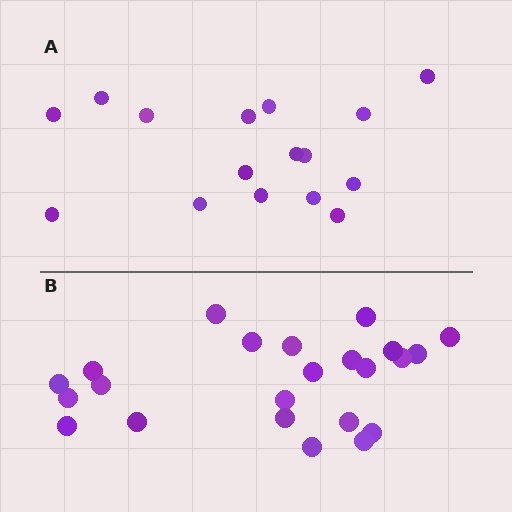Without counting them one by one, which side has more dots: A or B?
Region B (the bottom region) has more dots.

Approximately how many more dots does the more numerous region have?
Region B has roughly 8 or so more dots than region A.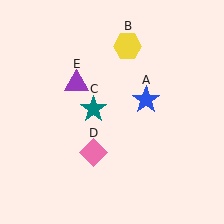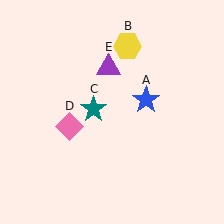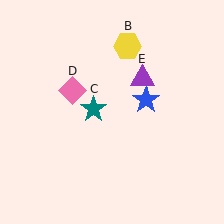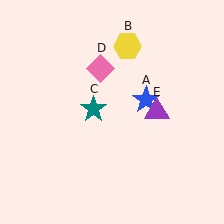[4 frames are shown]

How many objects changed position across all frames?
2 objects changed position: pink diamond (object D), purple triangle (object E).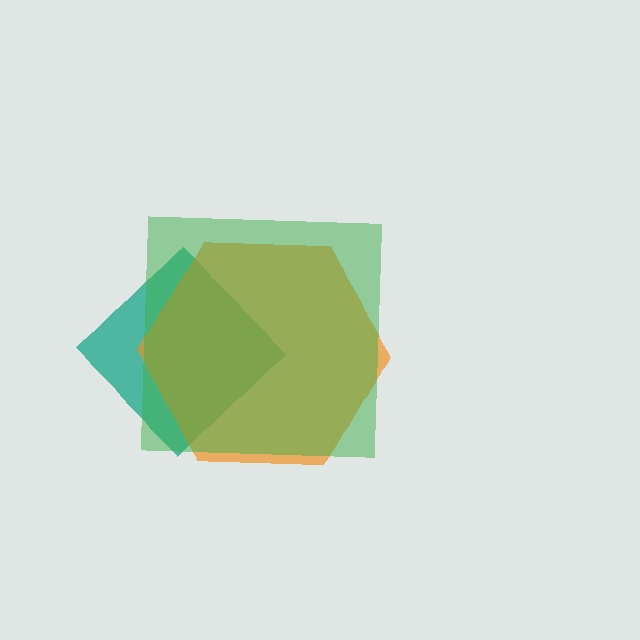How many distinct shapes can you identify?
There are 3 distinct shapes: a teal diamond, an orange hexagon, a green square.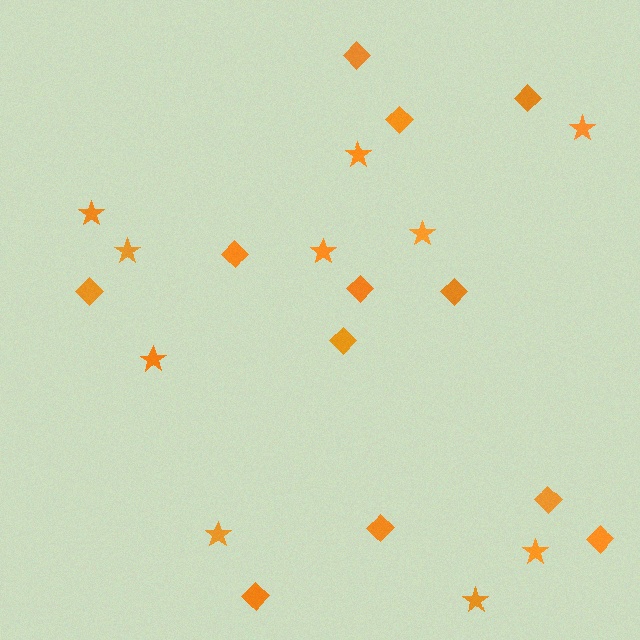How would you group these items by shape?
There are 2 groups: one group of stars (10) and one group of diamonds (12).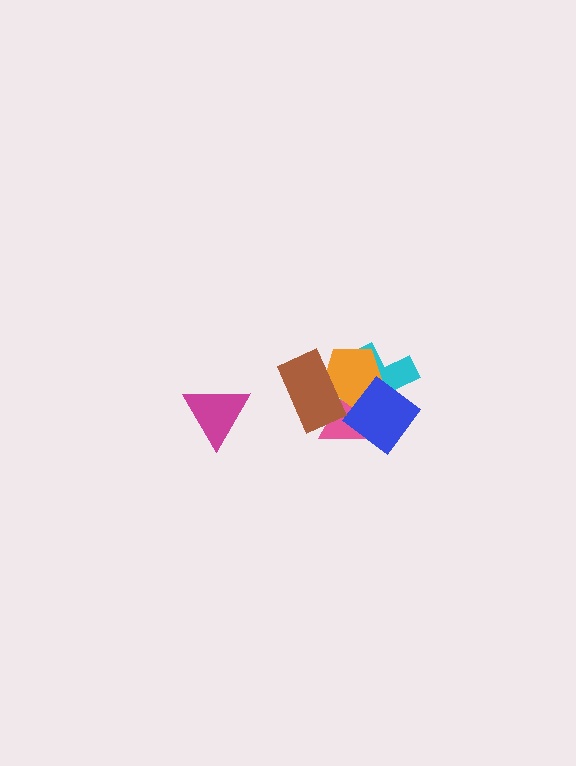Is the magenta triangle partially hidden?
No, no other shape covers it.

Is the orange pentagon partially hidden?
Yes, it is partially covered by another shape.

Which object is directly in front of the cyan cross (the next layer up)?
The pink triangle is directly in front of the cyan cross.